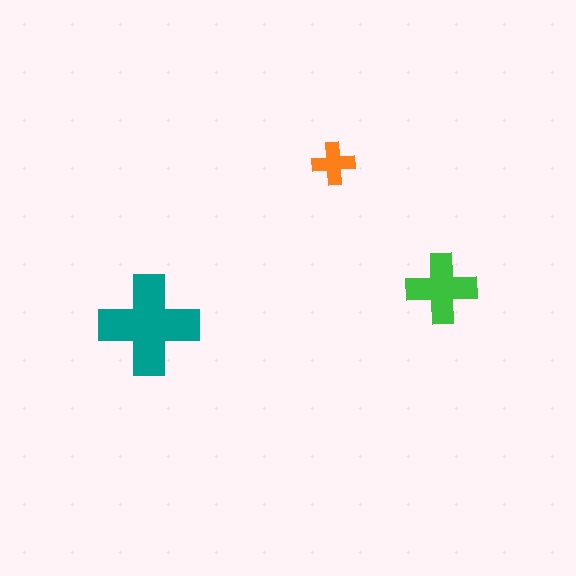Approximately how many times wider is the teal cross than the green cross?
About 1.5 times wider.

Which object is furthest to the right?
The green cross is rightmost.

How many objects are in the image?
There are 3 objects in the image.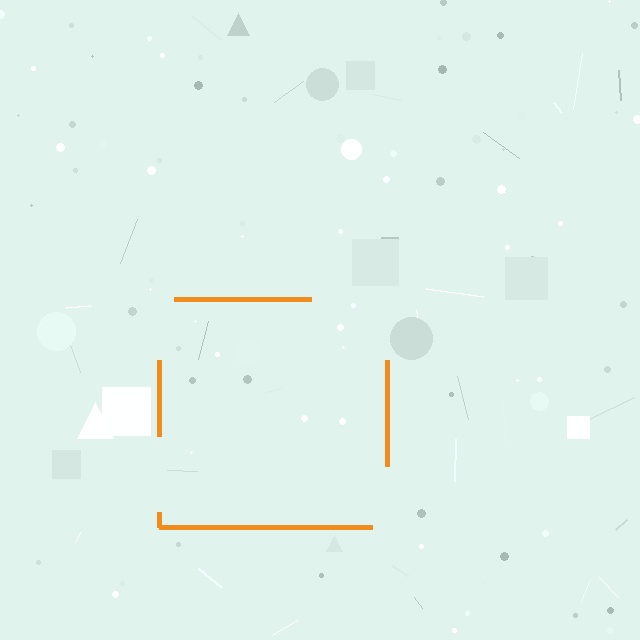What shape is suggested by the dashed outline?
The dashed outline suggests a square.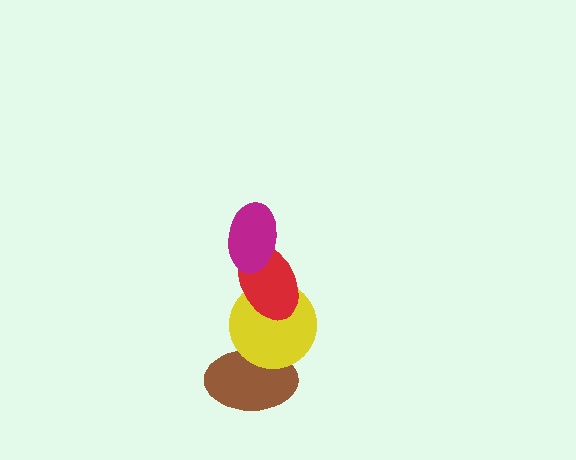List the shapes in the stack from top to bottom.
From top to bottom: the magenta ellipse, the red ellipse, the yellow circle, the brown ellipse.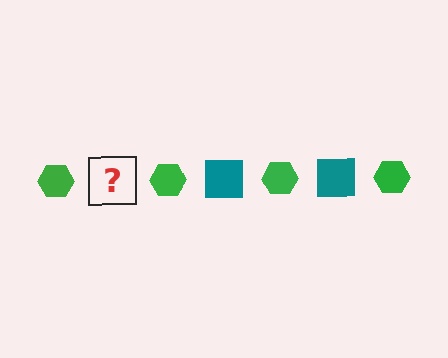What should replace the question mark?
The question mark should be replaced with a teal square.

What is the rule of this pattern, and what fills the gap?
The rule is that the pattern alternates between green hexagon and teal square. The gap should be filled with a teal square.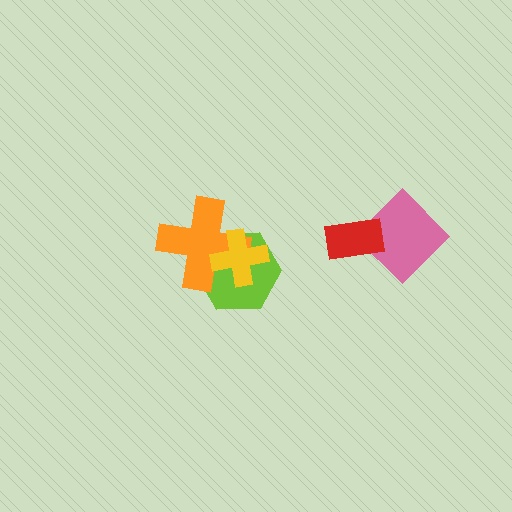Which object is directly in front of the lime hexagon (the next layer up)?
The orange cross is directly in front of the lime hexagon.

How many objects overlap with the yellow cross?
2 objects overlap with the yellow cross.